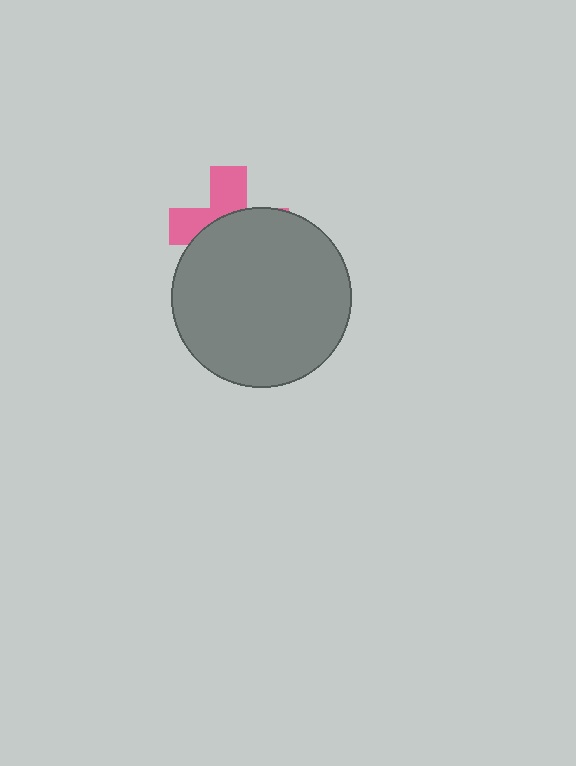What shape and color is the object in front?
The object in front is a gray circle.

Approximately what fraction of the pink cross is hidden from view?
Roughly 59% of the pink cross is hidden behind the gray circle.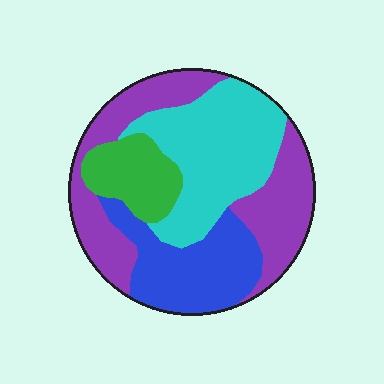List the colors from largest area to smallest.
From largest to smallest: purple, cyan, blue, green.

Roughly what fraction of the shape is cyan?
Cyan covers about 30% of the shape.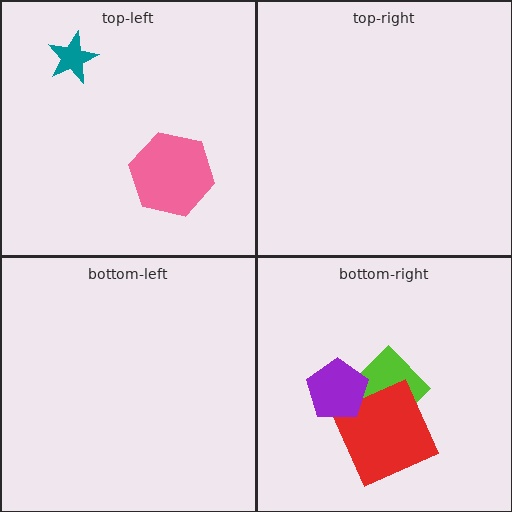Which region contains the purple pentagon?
The bottom-right region.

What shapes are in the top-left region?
The teal star, the pink hexagon.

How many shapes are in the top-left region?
2.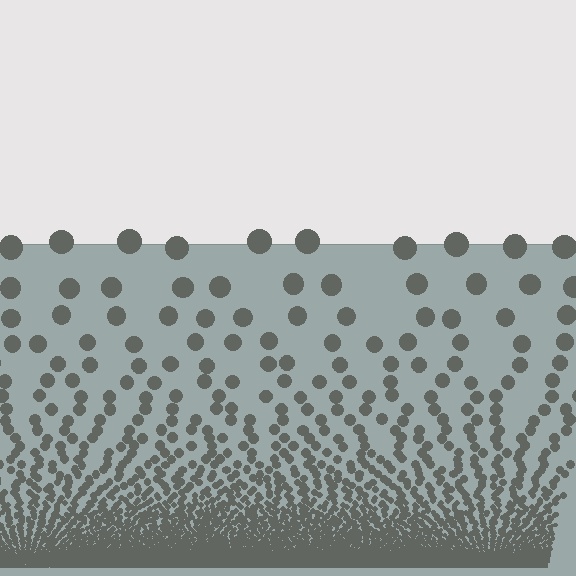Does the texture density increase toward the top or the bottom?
Density increases toward the bottom.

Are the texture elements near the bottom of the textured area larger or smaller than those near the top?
Smaller. The gradient is inverted — elements near the bottom are smaller and denser.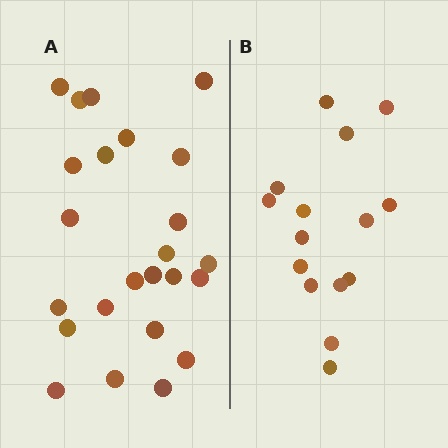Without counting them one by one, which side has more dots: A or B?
Region A (the left region) has more dots.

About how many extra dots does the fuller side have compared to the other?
Region A has roughly 8 or so more dots than region B.